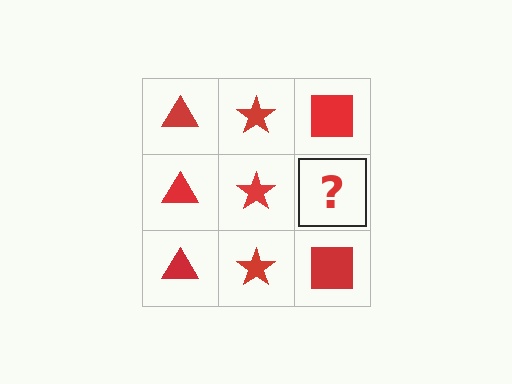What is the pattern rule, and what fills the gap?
The rule is that each column has a consistent shape. The gap should be filled with a red square.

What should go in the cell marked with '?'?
The missing cell should contain a red square.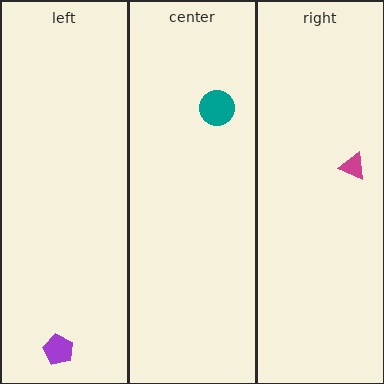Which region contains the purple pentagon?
The left region.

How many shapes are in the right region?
1.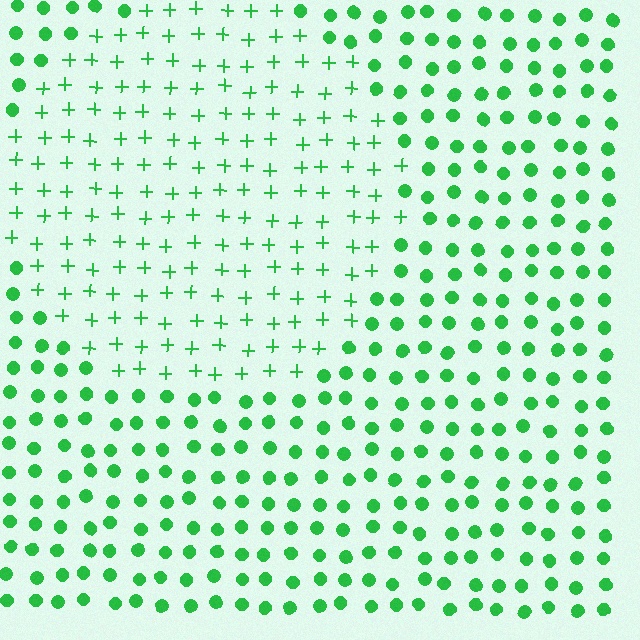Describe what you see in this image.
The image is filled with small green elements arranged in a uniform grid. A circle-shaped region contains plus signs, while the surrounding area contains circles. The boundary is defined purely by the change in element shape.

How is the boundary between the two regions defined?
The boundary is defined by a change in element shape: plus signs inside vs. circles outside. All elements share the same color and spacing.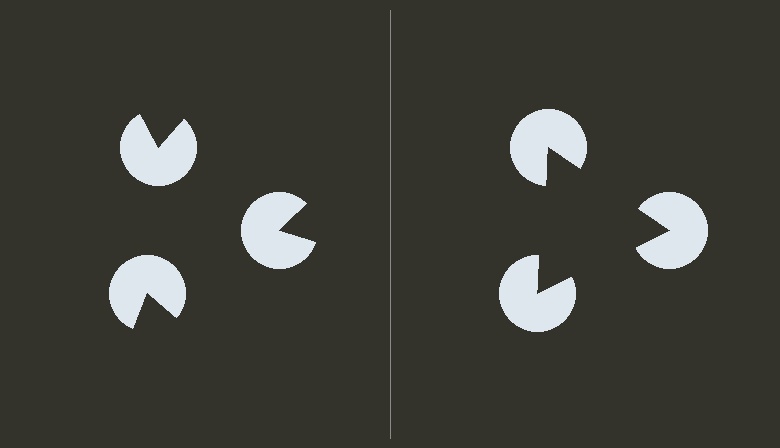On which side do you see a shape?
An illusory triangle appears on the right side. On the left side the wedge cuts are rotated, so no coherent shape forms.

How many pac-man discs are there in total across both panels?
6 — 3 on each side.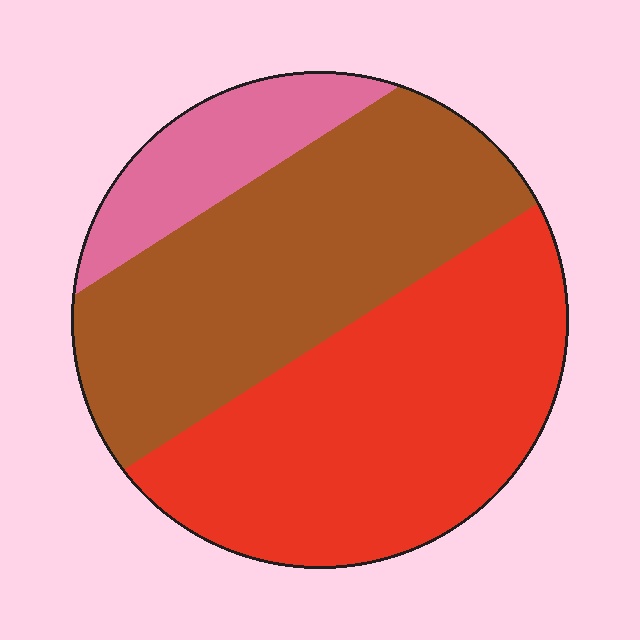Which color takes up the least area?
Pink, at roughly 15%.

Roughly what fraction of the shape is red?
Red takes up between a quarter and a half of the shape.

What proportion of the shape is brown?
Brown covers around 40% of the shape.